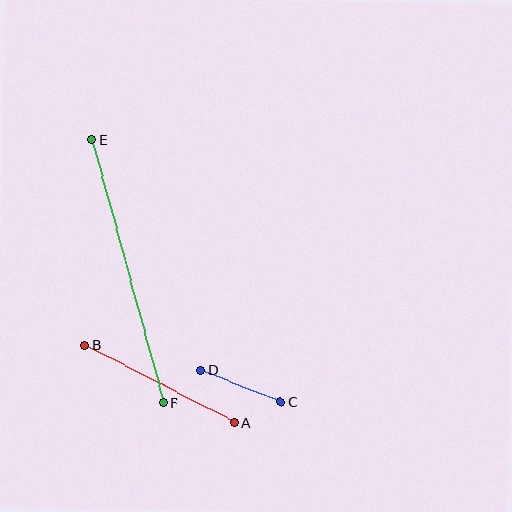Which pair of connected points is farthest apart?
Points E and F are farthest apart.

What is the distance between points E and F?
The distance is approximately 273 pixels.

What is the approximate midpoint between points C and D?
The midpoint is at approximately (241, 386) pixels.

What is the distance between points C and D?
The distance is approximately 86 pixels.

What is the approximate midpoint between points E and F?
The midpoint is at approximately (128, 271) pixels.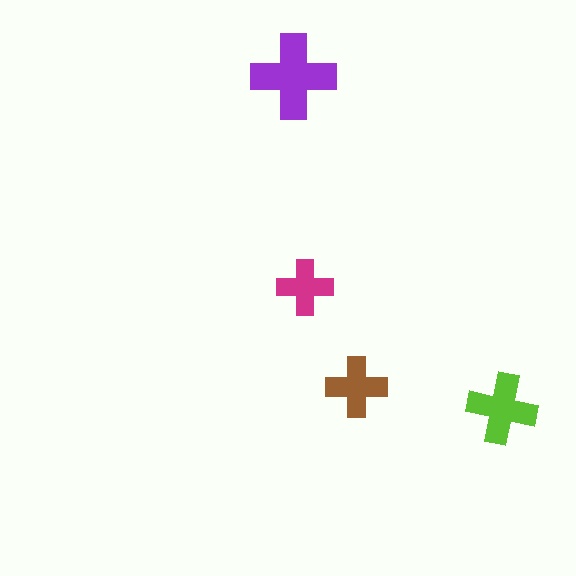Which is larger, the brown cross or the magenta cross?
The brown one.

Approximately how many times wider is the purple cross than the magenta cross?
About 1.5 times wider.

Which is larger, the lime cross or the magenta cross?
The lime one.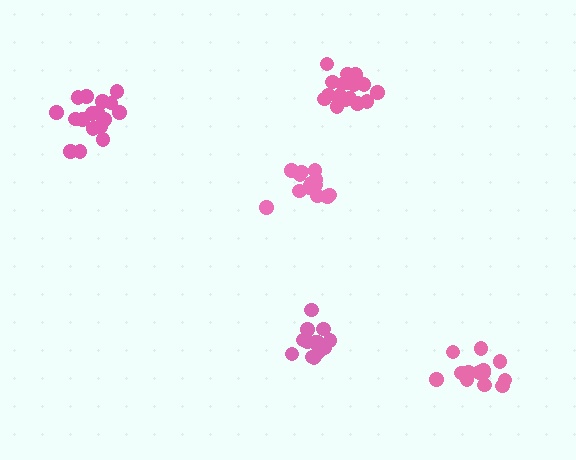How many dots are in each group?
Group 1: 13 dots, Group 2: 17 dots, Group 3: 19 dots, Group 4: 14 dots, Group 5: 15 dots (78 total).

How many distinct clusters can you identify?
There are 5 distinct clusters.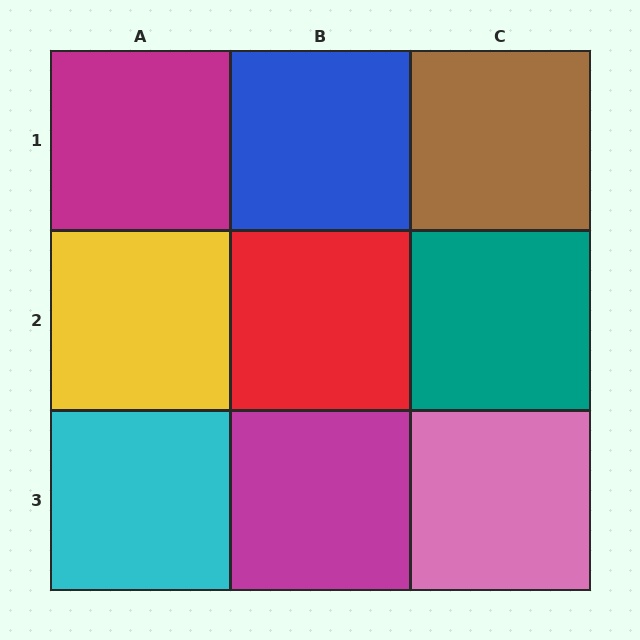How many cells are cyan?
1 cell is cyan.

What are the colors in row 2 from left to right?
Yellow, red, teal.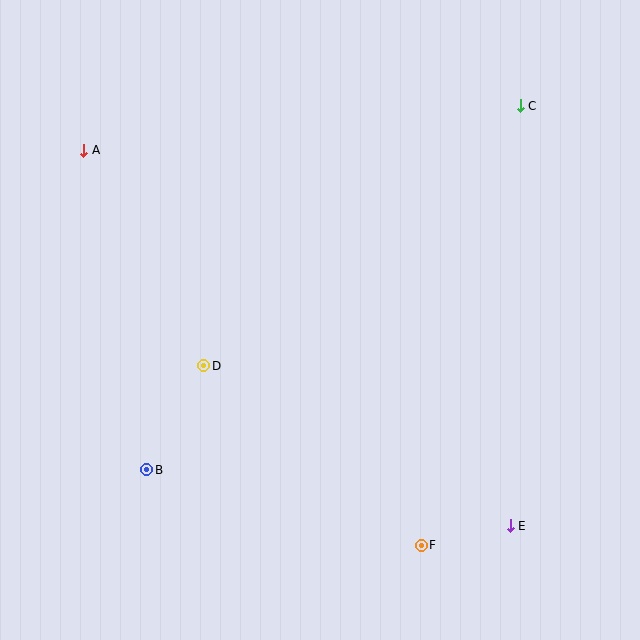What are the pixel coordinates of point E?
Point E is at (510, 526).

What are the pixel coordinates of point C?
Point C is at (520, 106).